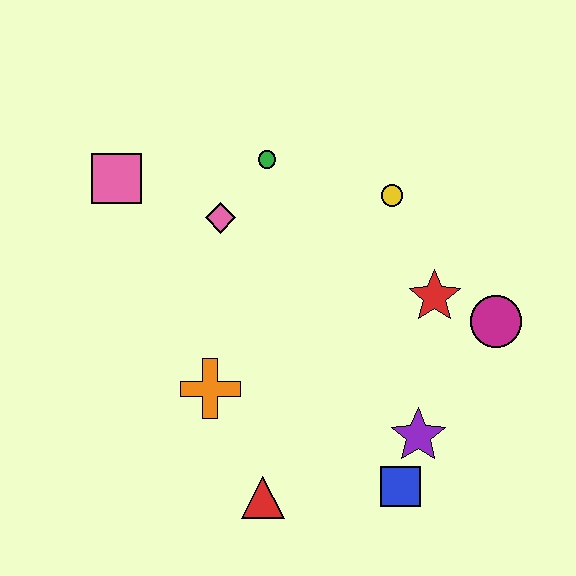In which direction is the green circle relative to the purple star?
The green circle is above the purple star.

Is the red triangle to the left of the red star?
Yes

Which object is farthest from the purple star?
The pink square is farthest from the purple star.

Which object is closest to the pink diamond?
The green circle is closest to the pink diamond.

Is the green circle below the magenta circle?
No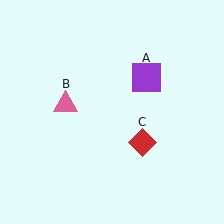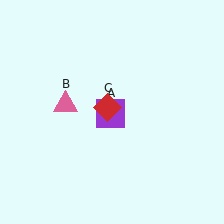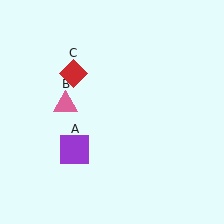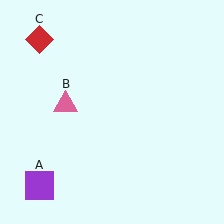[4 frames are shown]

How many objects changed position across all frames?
2 objects changed position: purple square (object A), red diamond (object C).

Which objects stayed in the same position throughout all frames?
Pink triangle (object B) remained stationary.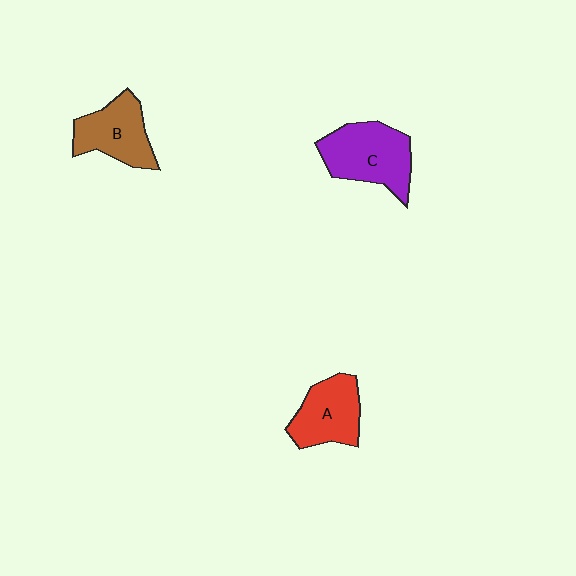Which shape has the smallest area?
Shape A (red).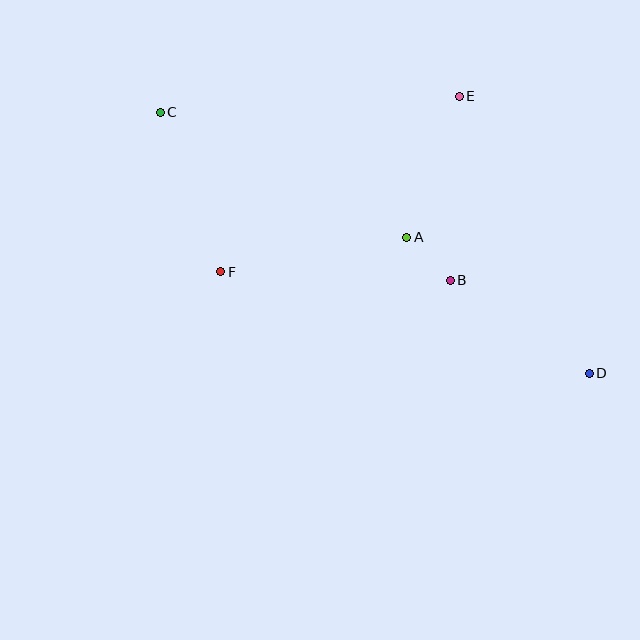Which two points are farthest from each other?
Points C and D are farthest from each other.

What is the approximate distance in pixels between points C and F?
The distance between C and F is approximately 171 pixels.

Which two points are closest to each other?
Points A and B are closest to each other.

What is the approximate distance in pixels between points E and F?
The distance between E and F is approximately 296 pixels.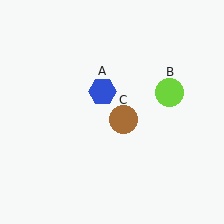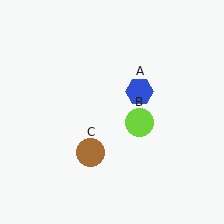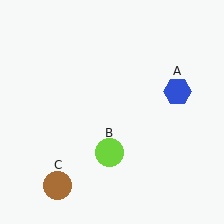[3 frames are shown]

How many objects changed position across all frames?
3 objects changed position: blue hexagon (object A), lime circle (object B), brown circle (object C).